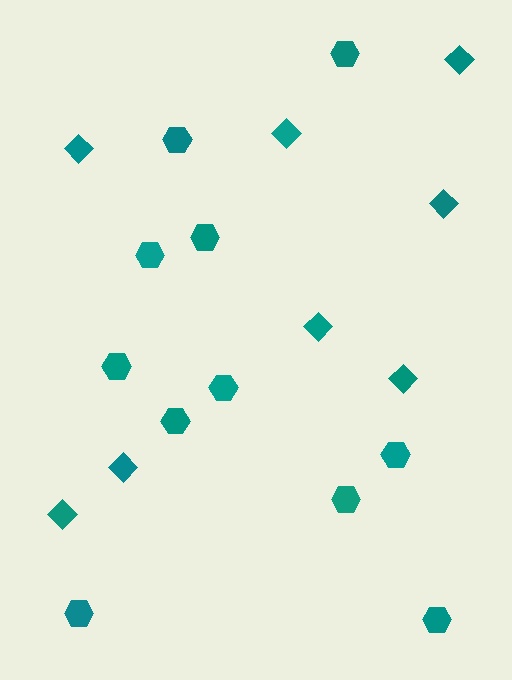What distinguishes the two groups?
There are 2 groups: one group of diamonds (8) and one group of hexagons (11).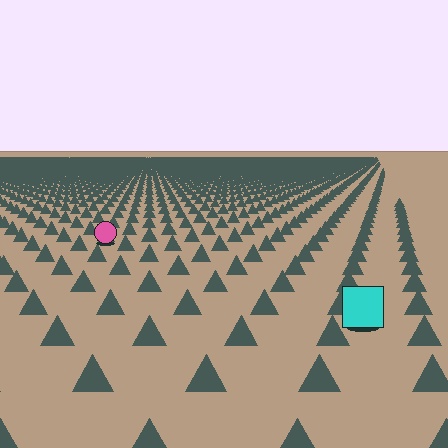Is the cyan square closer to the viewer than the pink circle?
Yes. The cyan square is closer — you can tell from the texture gradient: the ground texture is coarser near it.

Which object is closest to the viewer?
The cyan square is closest. The texture marks near it are larger and more spread out.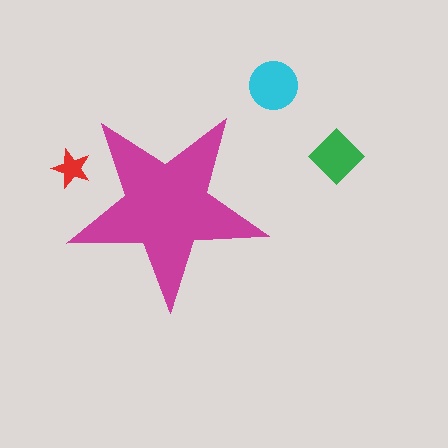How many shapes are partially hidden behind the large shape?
1 shape is partially hidden.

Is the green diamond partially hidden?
No, the green diamond is fully visible.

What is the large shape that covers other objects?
A magenta star.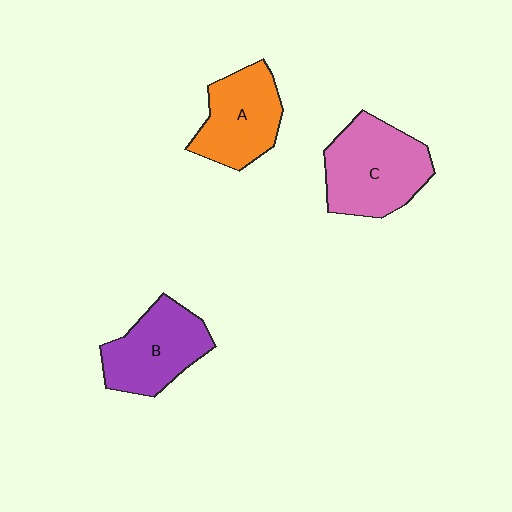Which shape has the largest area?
Shape C (pink).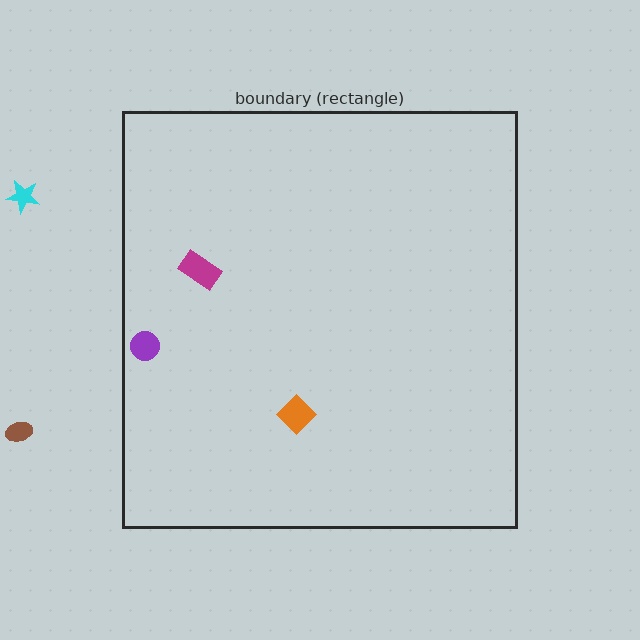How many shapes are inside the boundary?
3 inside, 2 outside.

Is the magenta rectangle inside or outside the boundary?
Inside.